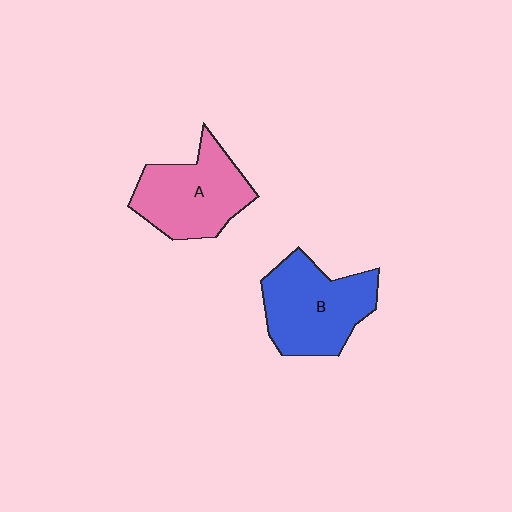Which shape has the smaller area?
Shape A (pink).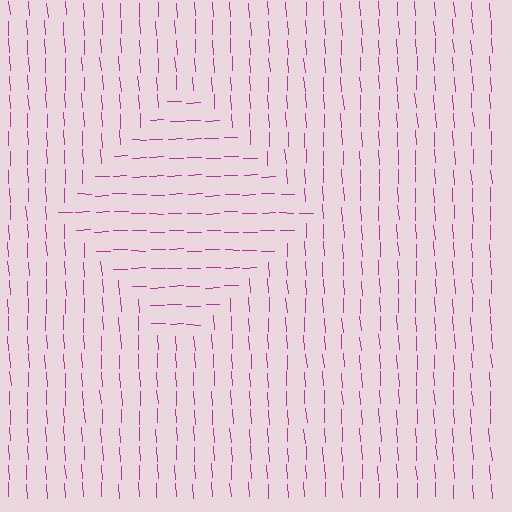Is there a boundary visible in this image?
Yes, there is a texture boundary formed by a change in line orientation.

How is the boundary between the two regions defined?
The boundary is defined purely by a change in line orientation (approximately 88 degrees difference). All lines are the same color and thickness.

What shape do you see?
I see a diamond.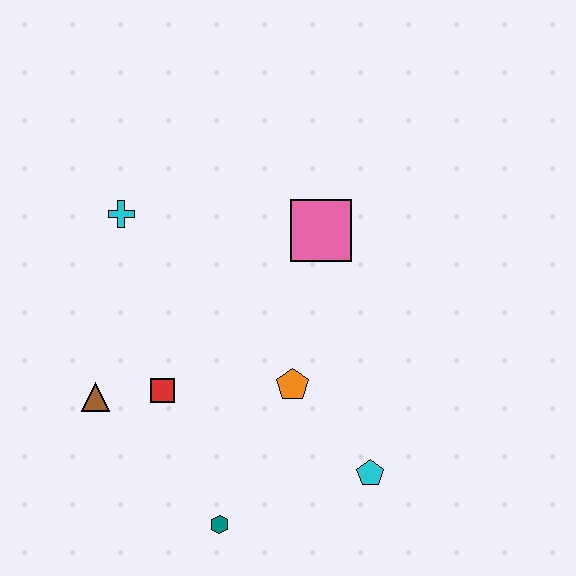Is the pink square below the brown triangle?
No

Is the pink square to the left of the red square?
No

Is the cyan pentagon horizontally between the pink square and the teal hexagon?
No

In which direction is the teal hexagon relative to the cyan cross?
The teal hexagon is below the cyan cross.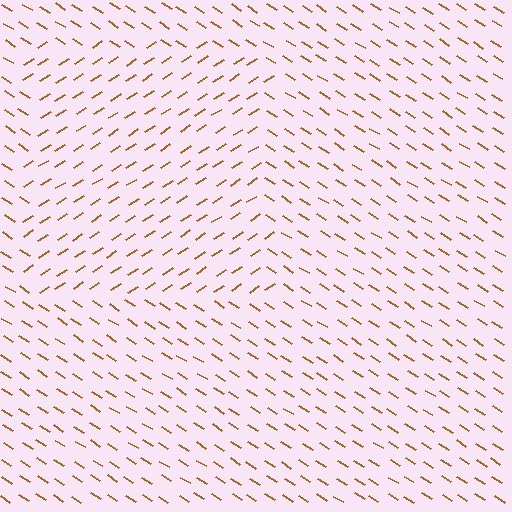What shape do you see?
I see a rectangle.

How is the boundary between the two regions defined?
The boundary is defined purely by a change in line orientation (approximately 66 degrees difference). All lines are the same color and thickness.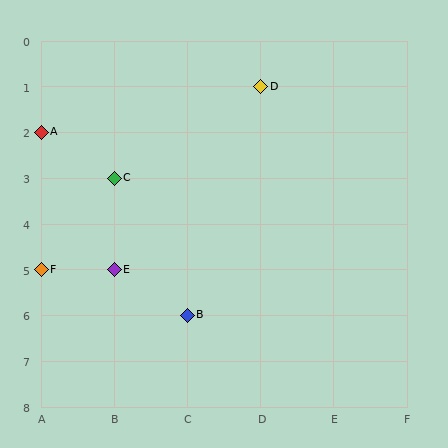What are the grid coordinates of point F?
Point F is at grid coordinates (A, 5).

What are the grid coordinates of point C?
Point C is at grid coordinates (B, 3).